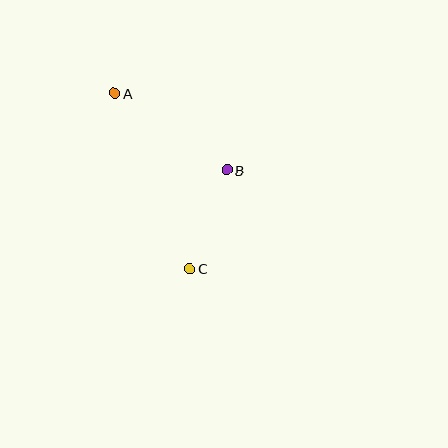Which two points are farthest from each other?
Points A and C are farthest from each other.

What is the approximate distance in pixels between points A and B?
The distance between A and B is approximately 136 pixels.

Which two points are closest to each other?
Points B and C are closest to each other.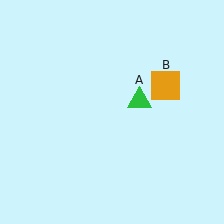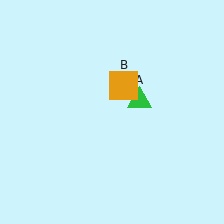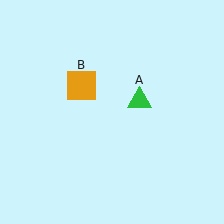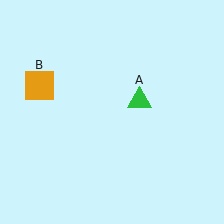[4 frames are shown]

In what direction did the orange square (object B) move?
The orange square (object B) moved left.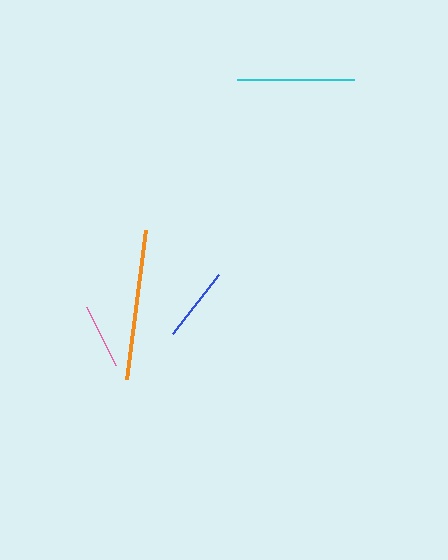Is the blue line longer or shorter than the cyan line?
The cyan line is longer than the blue line.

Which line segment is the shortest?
The pink line is the shortest at approximately 64 pixels.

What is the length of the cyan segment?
The cyan segment is approximately 118 pixels long.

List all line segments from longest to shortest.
From longest to shortest: orange, cyan, blue, pink.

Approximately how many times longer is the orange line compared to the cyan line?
The orange line is approximately 1.3 times the length of the cyan line.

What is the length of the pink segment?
The pink segment is approximately 64 pixels long.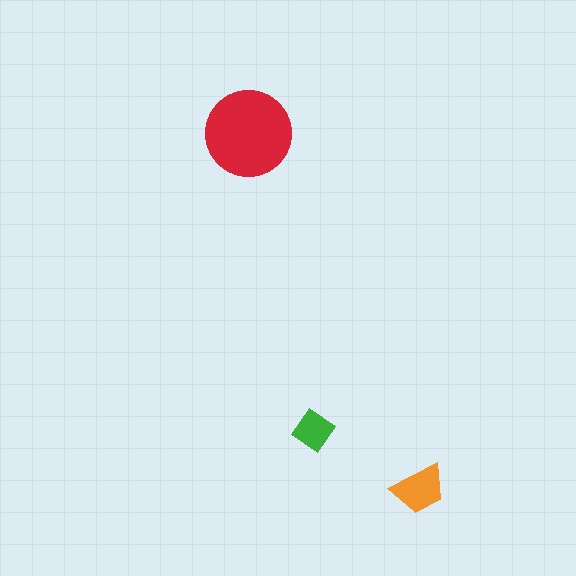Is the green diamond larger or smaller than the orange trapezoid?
Smaller.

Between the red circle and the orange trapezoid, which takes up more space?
The red circle.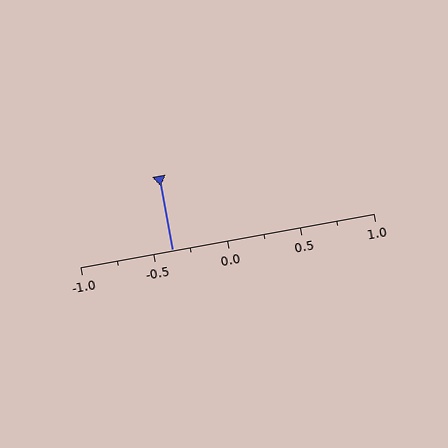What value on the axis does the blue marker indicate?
The marker indicates approximately -0.38.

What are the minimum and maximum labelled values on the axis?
The axis runs from -1.0 to 1.0.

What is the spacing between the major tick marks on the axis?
The major ticks are spaced 0.5 apart.